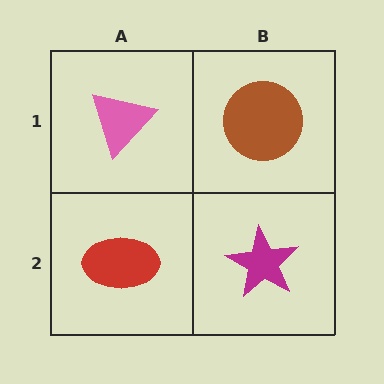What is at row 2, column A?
A red ellipse.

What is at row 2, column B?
A magenta star.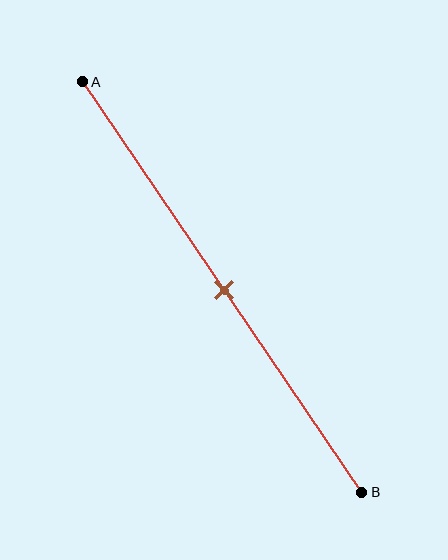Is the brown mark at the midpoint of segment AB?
Yes, the mark is approximately at the midpoint.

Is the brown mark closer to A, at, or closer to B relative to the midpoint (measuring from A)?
The brown mark is approximately at the midpoint of segment AB.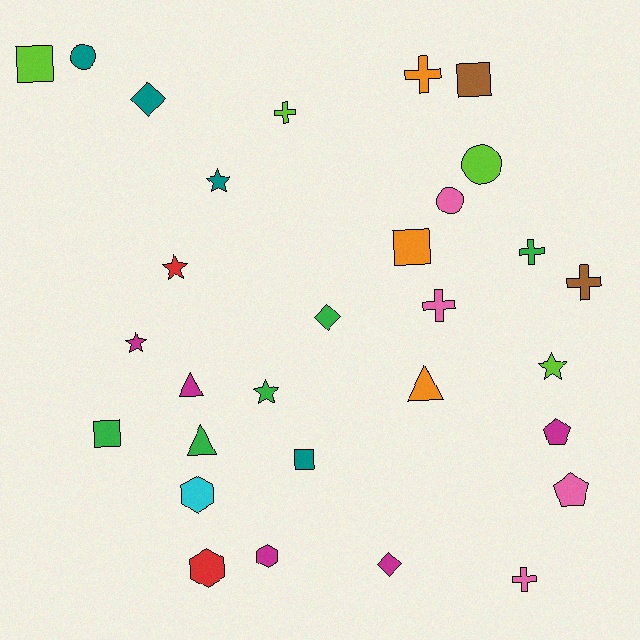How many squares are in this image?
There are 5 squares.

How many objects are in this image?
There are 30 objects.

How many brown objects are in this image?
There are 2 brown objects.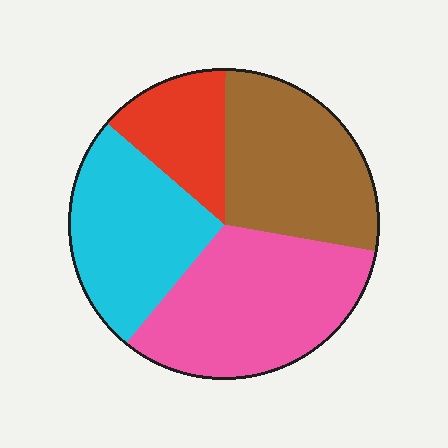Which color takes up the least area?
Red, at roughly 15%.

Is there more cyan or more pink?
Pink.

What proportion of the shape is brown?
Brown covers roughly 30% of the shape.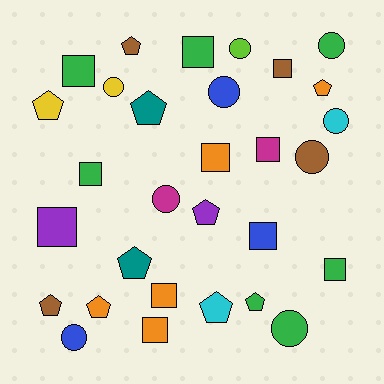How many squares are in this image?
There are 11 squares.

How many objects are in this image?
There are 30 objects.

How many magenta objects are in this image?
There are 2 magenta objects.